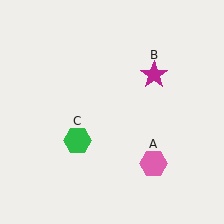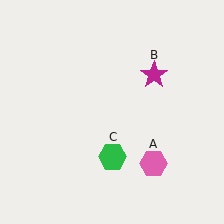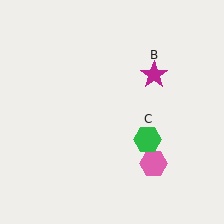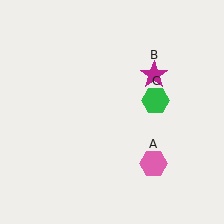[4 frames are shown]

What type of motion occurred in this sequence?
The green hexagon (object C) rotated counterclockwise around the center of the scene.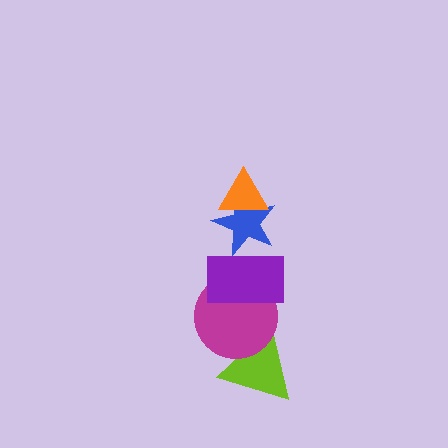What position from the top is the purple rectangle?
The purple rectangle is 3rd from the top.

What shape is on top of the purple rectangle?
The blue star is on top of the purple rectangle.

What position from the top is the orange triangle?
The orange triangle is 1st from the top.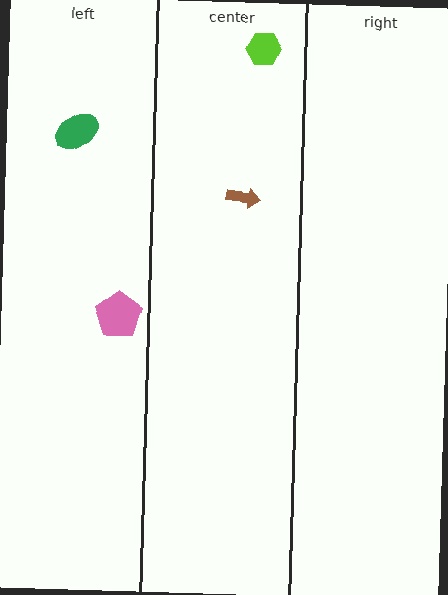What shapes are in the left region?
The pink pentagon, the green ellipse.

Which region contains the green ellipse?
The left region.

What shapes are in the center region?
The lime hexagon, the brown arrow.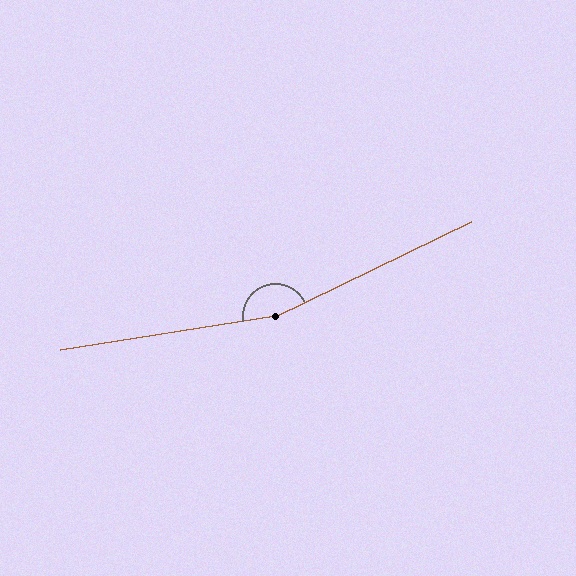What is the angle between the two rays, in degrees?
Approximately 163 degrees.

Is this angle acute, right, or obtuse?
It is obtuse.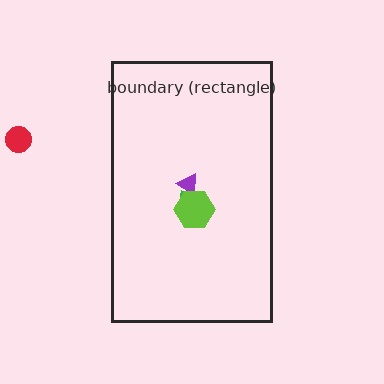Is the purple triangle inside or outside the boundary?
Inside.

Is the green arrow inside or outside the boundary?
Inside.